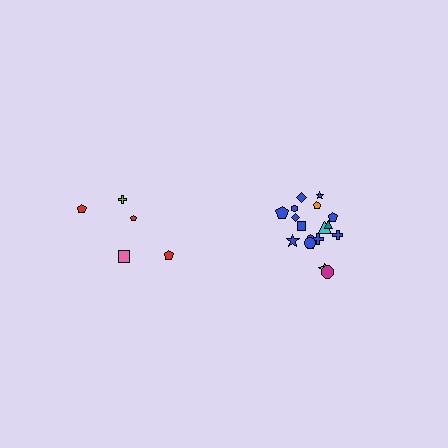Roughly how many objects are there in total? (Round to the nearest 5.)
Roughly 25 objects in total.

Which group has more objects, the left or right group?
The right group.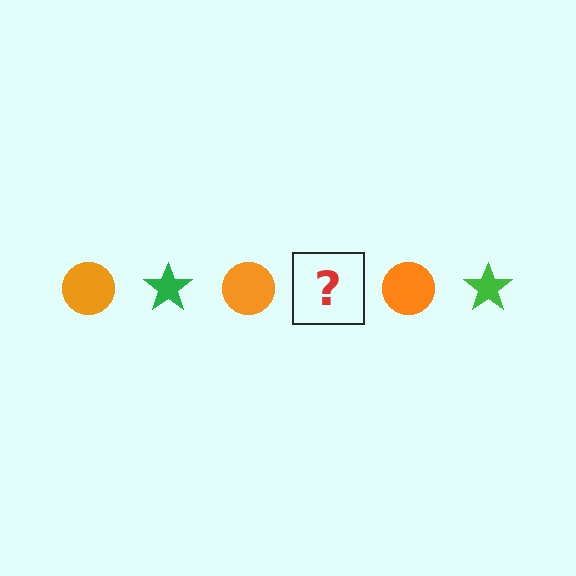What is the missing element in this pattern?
The missing element is a green star.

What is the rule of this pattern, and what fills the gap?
The rule is that the pattern alternates between orange circle and green star. The gap should be filled with a green star.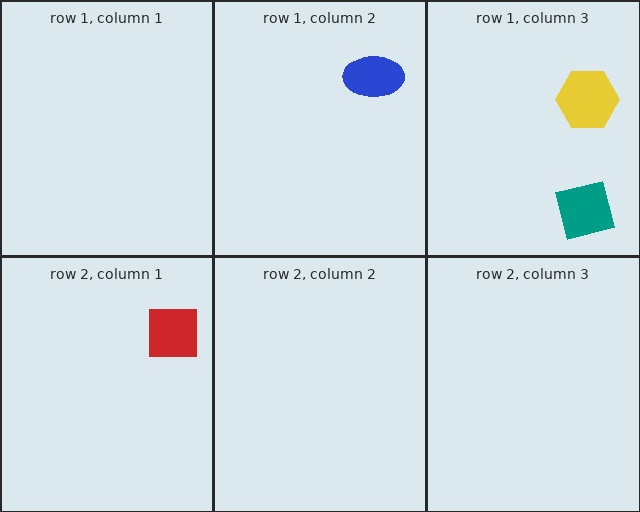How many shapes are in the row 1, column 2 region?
1.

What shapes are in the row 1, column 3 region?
The yellow hexagon, the teal square.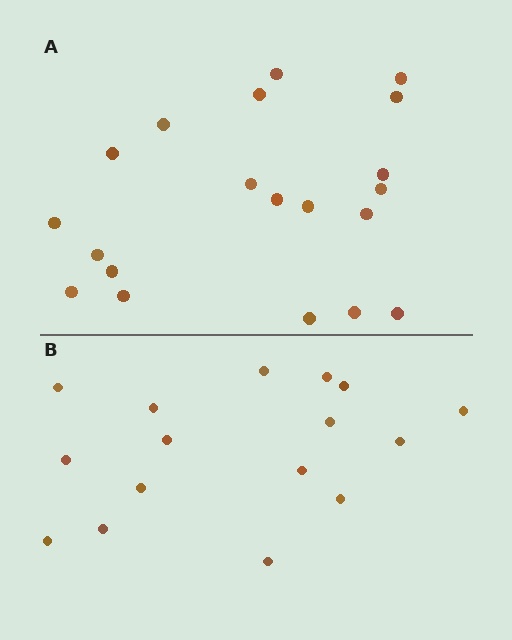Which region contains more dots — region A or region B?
Region A (the top region) has more dots.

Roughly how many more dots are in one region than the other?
Region A has about 4 more dots than region B.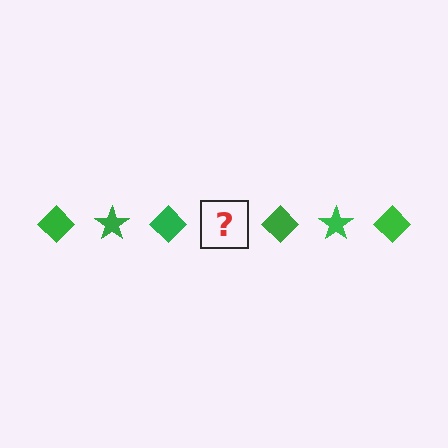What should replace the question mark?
The question mark should be replaced with a green star.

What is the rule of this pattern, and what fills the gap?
The rule is that the pattern cycles through diamond, star shapes in green. The gap should be filled with a green star.